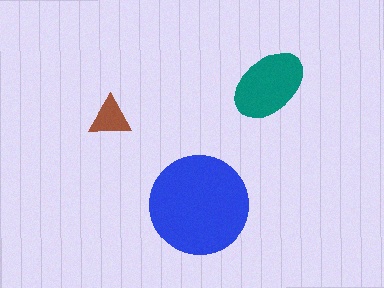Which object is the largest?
The blue circle.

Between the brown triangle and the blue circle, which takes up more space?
The blue circle.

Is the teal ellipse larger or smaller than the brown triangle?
Larger.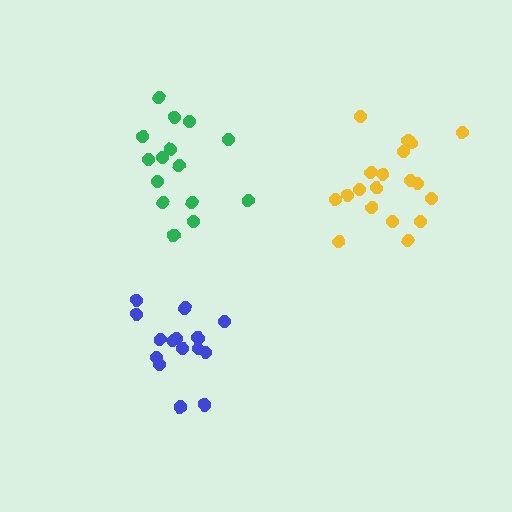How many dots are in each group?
Group 1: 15 dots, Group 2: 15 dots, Group 3: 19 dots (49 total).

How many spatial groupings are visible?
There are 3 spatial groupings.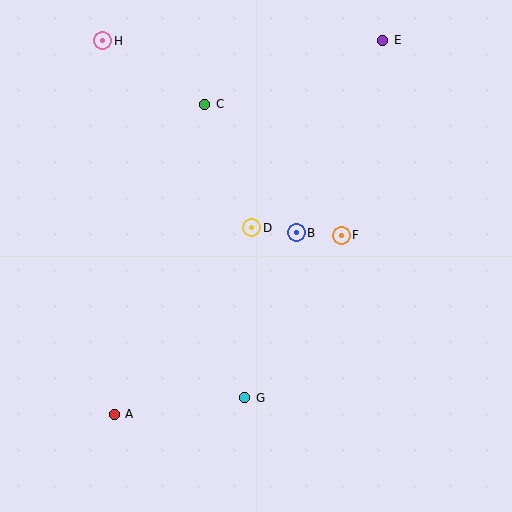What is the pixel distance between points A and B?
The distance between A and B is 257 pixels.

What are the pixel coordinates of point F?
Point F is at (341, 235).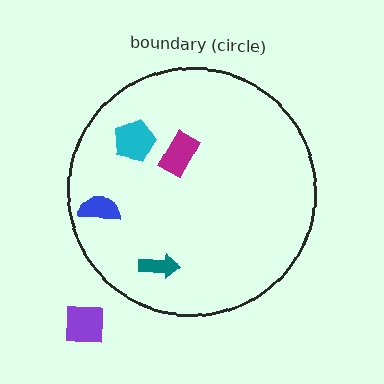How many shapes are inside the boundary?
4 inside, 1 outside.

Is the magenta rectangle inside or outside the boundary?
Inside.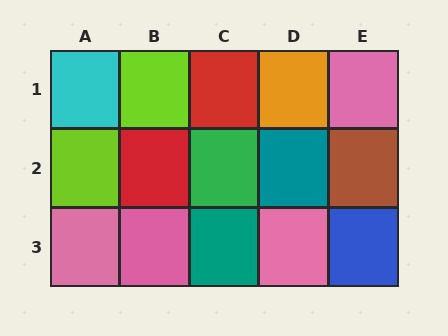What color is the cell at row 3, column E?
Blue.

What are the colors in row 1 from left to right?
Cyan, lime, red, orange, pink.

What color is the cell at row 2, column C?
Green.